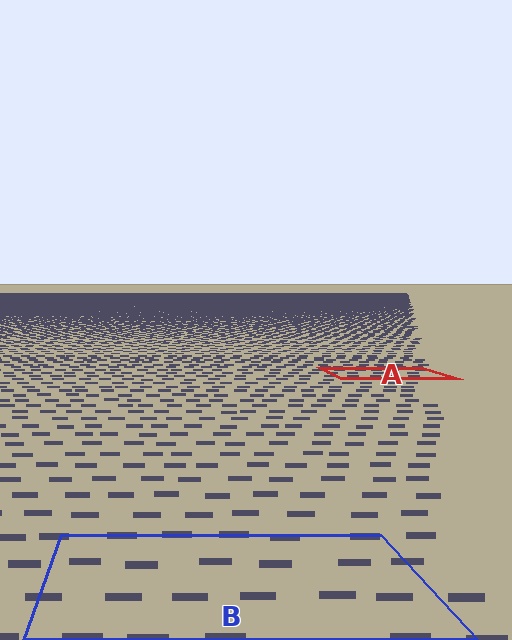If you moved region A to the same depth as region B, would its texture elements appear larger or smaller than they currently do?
They would appear larger. At a closer depth, the same texture elements are projected at a bigger on-screen size.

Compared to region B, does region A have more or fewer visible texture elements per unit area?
Region A has more texture elements per unit area — they are packed more densely because it is farther away.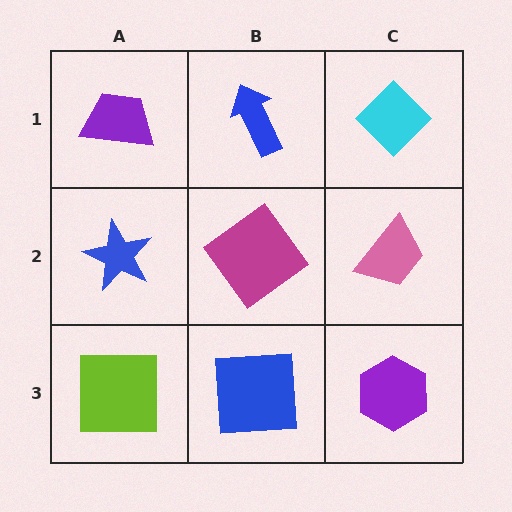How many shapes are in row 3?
3 shapes.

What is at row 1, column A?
A purple trapezoid.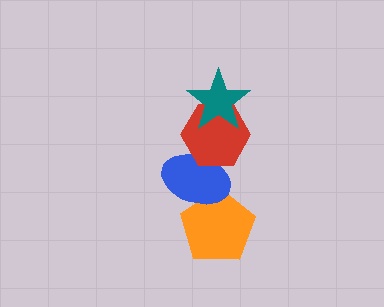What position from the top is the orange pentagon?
The orange pentagon is 4th from the top.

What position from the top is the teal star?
The teal star is 1st from the top.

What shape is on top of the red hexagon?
The teal star is on top of the red hexagon.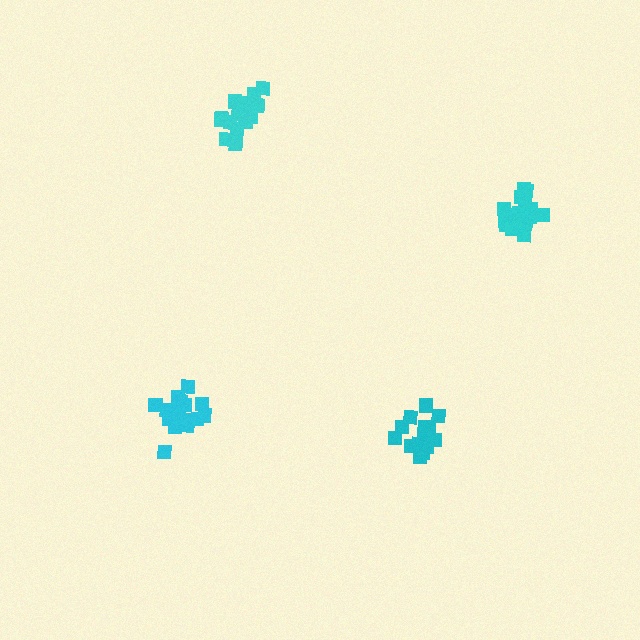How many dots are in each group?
Group 1: 20 dots, Group 2: 18 dots, Group 3: 16 dots, Group 4: 16 dots (70 total).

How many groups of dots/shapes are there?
There are 4 groups.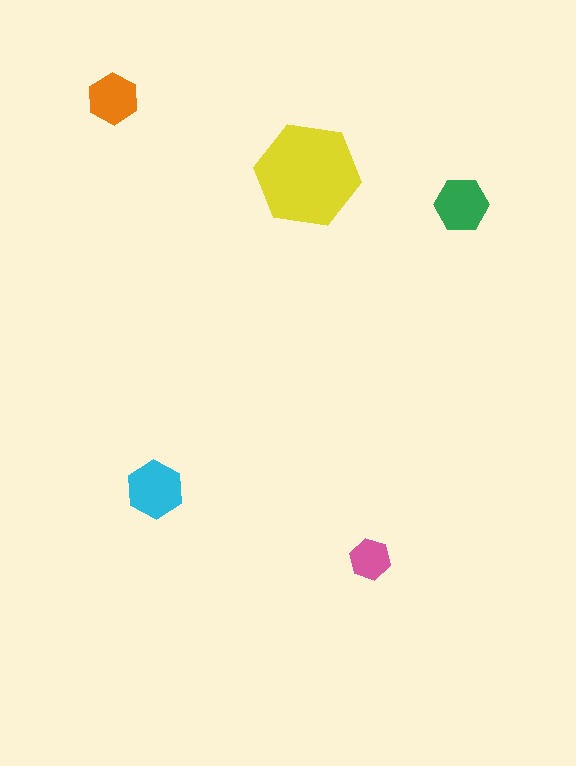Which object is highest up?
The orange hexagon is topmost.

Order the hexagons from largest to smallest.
the yellow one, the cyan one, the green one, the orange one, the pink one.